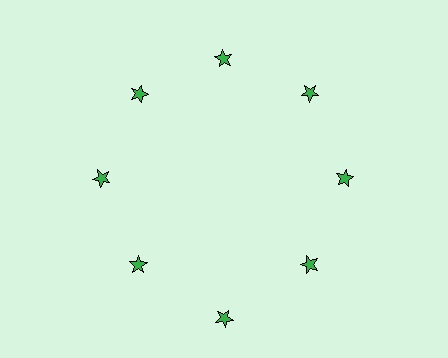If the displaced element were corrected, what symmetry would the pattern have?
It would have 8-fold rotational symmetry — the pattern would map onto itself every 45 degrees.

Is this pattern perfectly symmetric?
No. The 8 green stars are arranged in a ring, but one element near the 6 o'clock position is pushed outward from the center, breaking the 8-fold rotational symmetry.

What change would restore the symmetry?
The symmetry would be restored by moving it inward, back onto the ring so that all 8 stars sit at equal angles and equal distance from the center.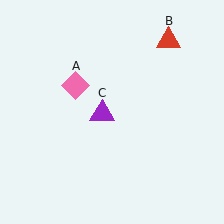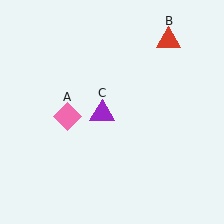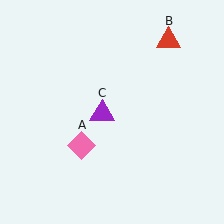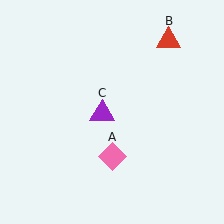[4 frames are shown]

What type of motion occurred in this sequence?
The pink diamond (object A) rotated counterclockwise around the center of the scene.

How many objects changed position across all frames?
1 object changed position: pink diamond (object A).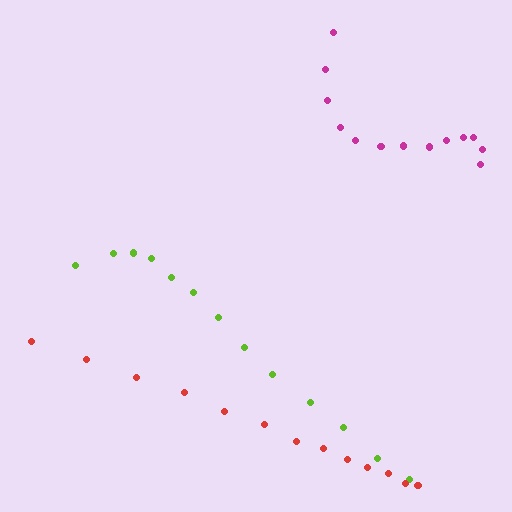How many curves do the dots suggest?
There are 3 distinct paths.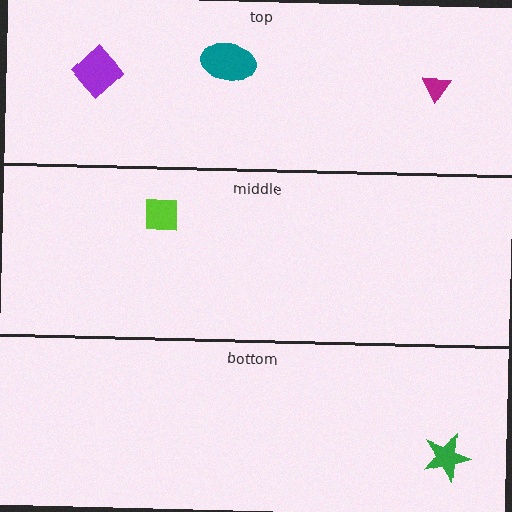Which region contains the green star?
The bottom region.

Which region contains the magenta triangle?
The top region.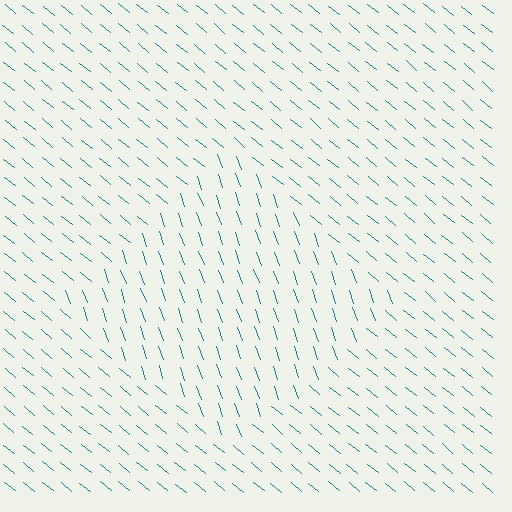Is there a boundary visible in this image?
Yes, there is a texture boundary formed by a change in line orientation.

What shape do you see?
I see a diamond.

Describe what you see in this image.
The image is filled with small teal line segments. A diamond region in the image has lines oriented differently from the surrounding lines, creating a visible texture boundary.